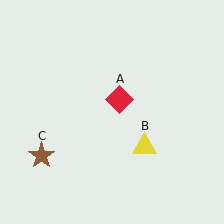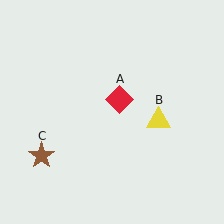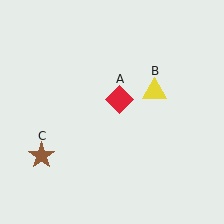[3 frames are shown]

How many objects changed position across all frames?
1 object changed position: yellow triangle (object B).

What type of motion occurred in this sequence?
The yellow triangle (object B) rotated counterclockwise around the center of the scene.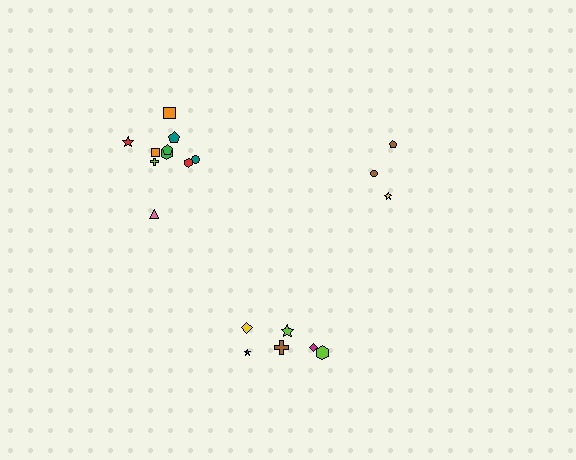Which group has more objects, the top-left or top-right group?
The top-left group.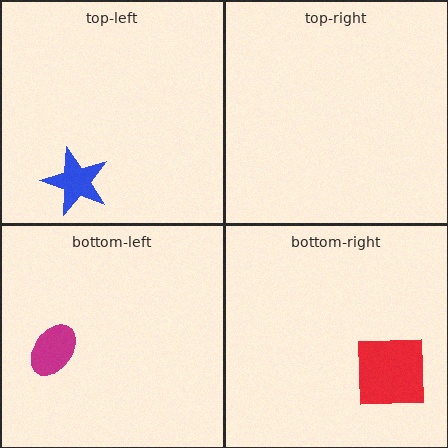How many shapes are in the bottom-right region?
1.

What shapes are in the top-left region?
The blue star.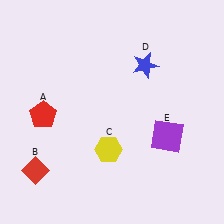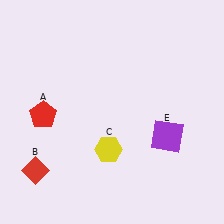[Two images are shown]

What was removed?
The blue star (D) was removed in Image 2.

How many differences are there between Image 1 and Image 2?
There is 1 difference between the two images.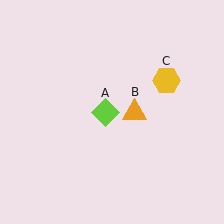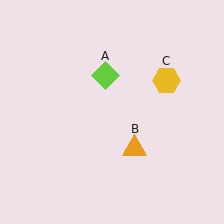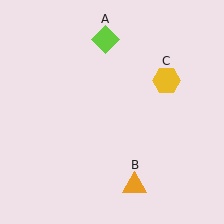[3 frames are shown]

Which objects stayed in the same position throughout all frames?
Yellow hexagon (object C) remained stationary.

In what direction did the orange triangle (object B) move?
The orange triangle (object B) moved down.